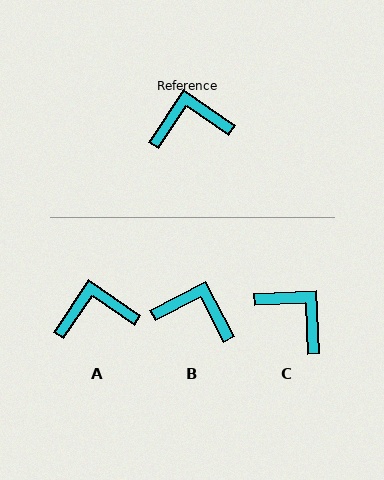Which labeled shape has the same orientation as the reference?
A.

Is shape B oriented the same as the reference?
No, it is off by about 29 degrees.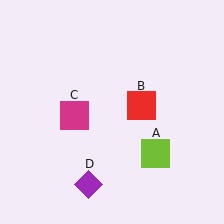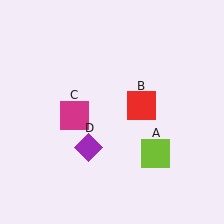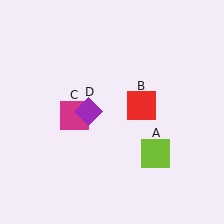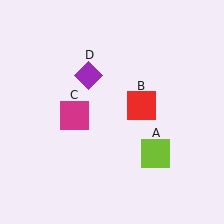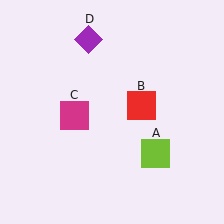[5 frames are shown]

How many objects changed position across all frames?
1 object changed position: purple diamond (object D).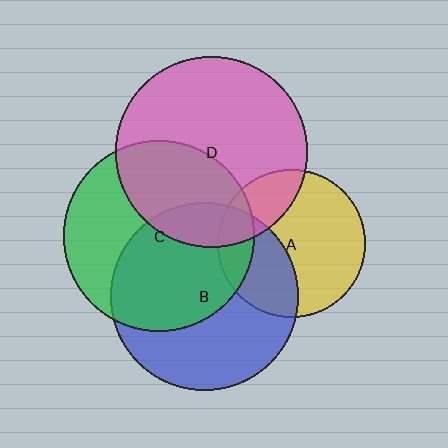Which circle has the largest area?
Circle D (pink).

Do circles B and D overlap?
Yes.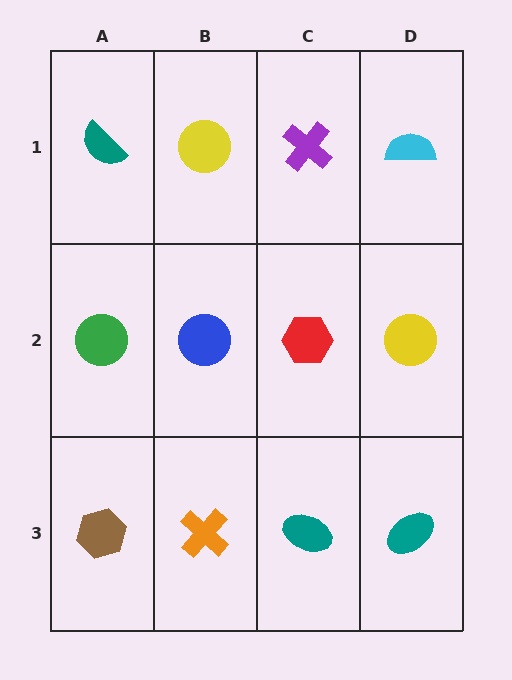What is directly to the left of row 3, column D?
A teal ellipse.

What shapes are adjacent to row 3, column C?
A red hexagon (row 2, column C), an orange cross (row 3, column B), a teal ellipse (row 3, column D).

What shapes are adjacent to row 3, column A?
A green circle (row 2, column A), an orange cross (row 3, column B).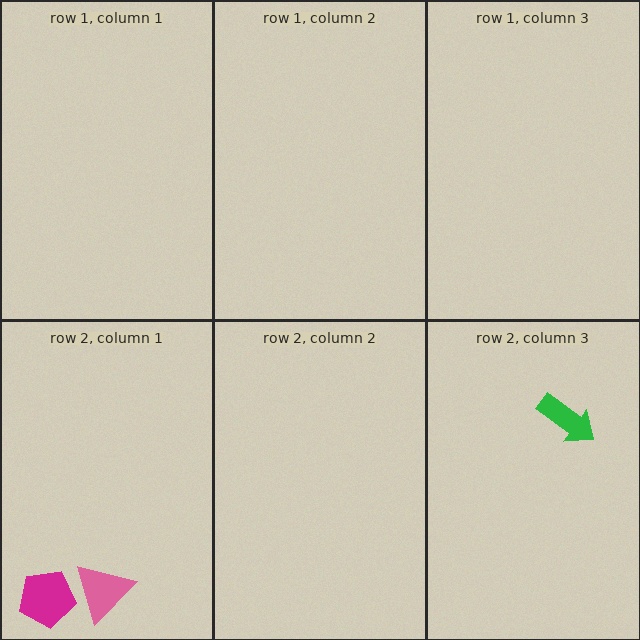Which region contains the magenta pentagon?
The row 2, column 1 region.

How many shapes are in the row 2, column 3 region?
1.